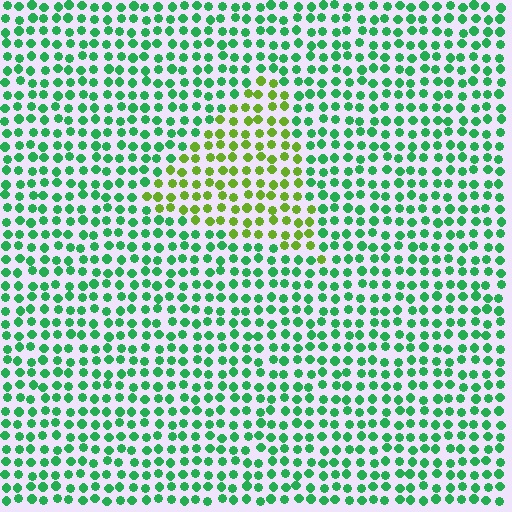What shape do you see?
I see a triangle.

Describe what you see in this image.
The image is filled with small green elements in a uniform arrangement. A triangle-shaped region is visible where the elements are tinted to a slightly different hue, forming a subtle color boundary.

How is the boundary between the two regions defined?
The boundary is defined purely by a slight shift in hue (about 48 degrees). Spacing, size, and orientation are identical on both sides.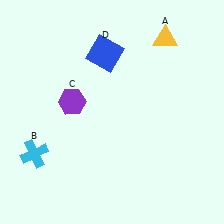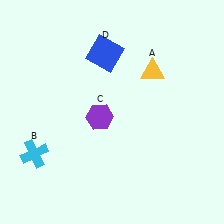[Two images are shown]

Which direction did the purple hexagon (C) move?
The purple hexagon (C) moved right.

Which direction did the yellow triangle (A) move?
The yellow triangle (A) moved down.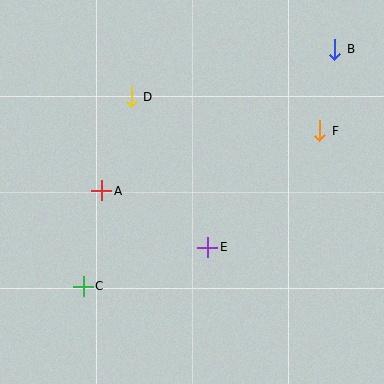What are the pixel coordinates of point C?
Point C is at (83, 286).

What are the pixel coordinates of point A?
Point A is at (102, 191).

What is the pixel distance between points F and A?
The distance between F and A is 226 pixels.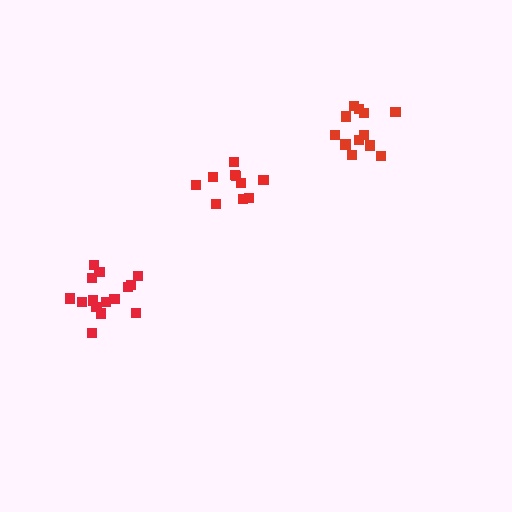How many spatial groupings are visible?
There are 3 spatial groupings.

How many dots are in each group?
Group 1: 10 dots, Group 2: 15 dots, Group 3: 12 dots (37 total).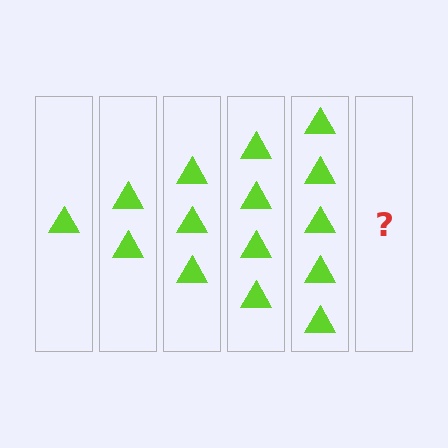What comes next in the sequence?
The next element should be 6 triangles.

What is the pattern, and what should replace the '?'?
The pattern is that each step adds one more triangle. The '?' should be 6 triangles.